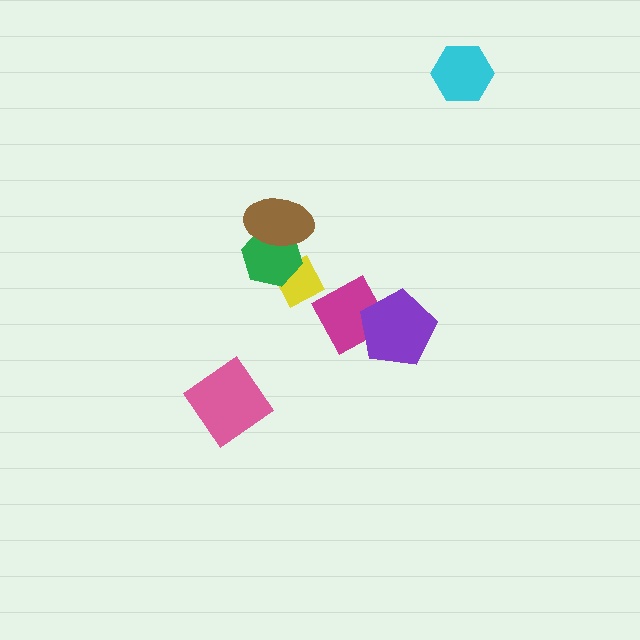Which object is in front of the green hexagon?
The brown ellipse is in front of the green hexagon.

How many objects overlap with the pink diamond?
0 objects overlap with the pink diamond.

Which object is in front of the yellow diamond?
The green hexagon is in front of the yellow diamond.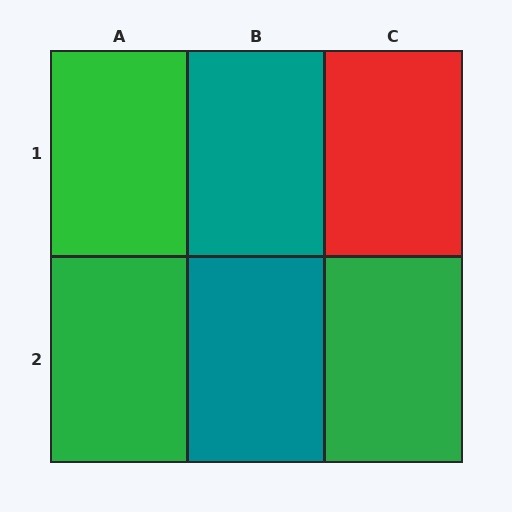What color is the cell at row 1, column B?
Teal.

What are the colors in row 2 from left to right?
Green, teal, green.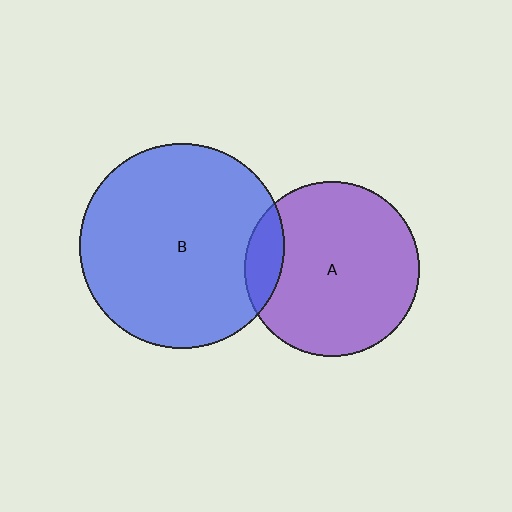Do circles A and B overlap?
Yes.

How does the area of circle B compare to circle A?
Approximately 1.4 times.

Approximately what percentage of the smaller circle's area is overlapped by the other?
Approximately 10%.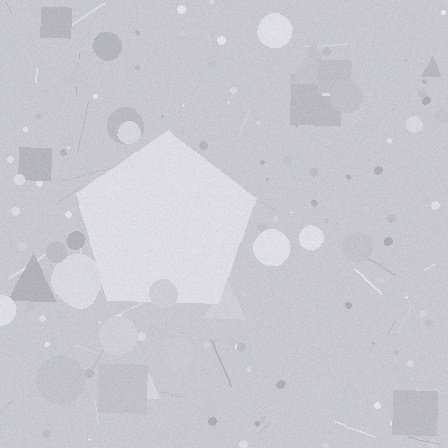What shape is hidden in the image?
A pentagon is hidden in the image.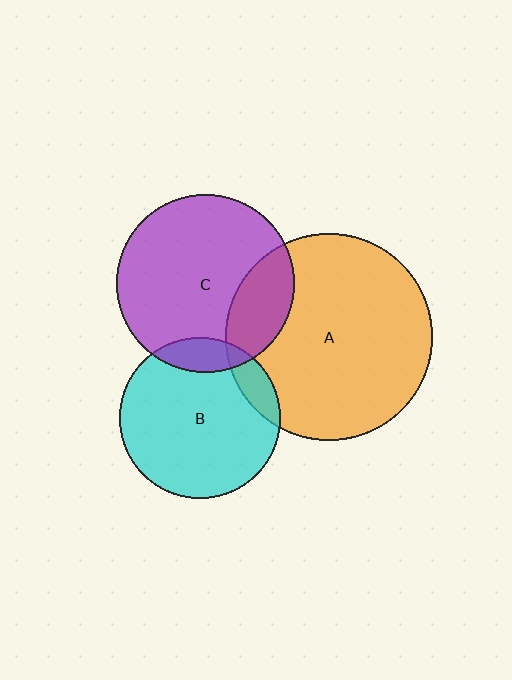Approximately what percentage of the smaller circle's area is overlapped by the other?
Approximately 10%.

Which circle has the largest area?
Circle A (orange).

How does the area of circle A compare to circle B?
Approximately 1.7 times.